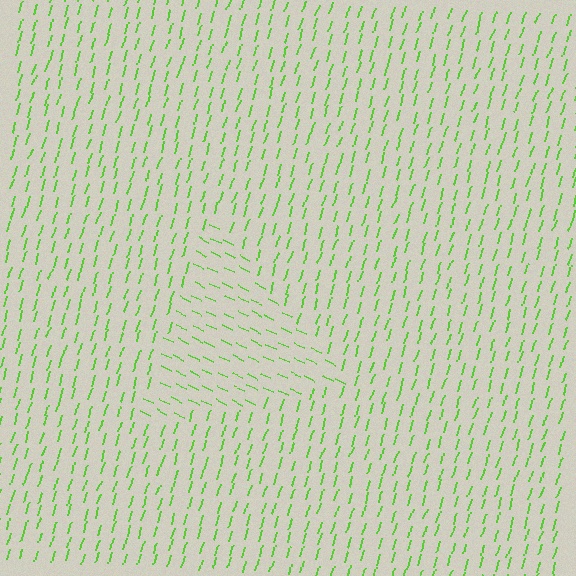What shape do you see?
I see a triangle.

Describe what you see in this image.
The image is filled with small lime line segments. A triangle region in the image has lines oriented differently from the surrounding lines, creating a visible texture boundary.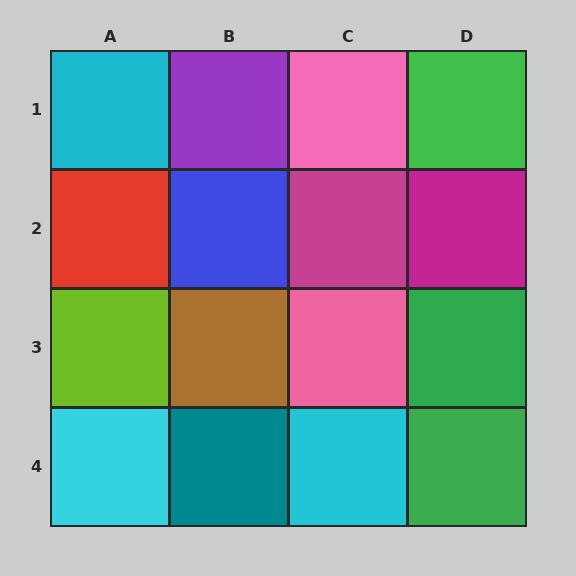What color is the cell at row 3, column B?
Brown.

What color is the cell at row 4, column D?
Green.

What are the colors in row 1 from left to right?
Cyan, purple, pink, green.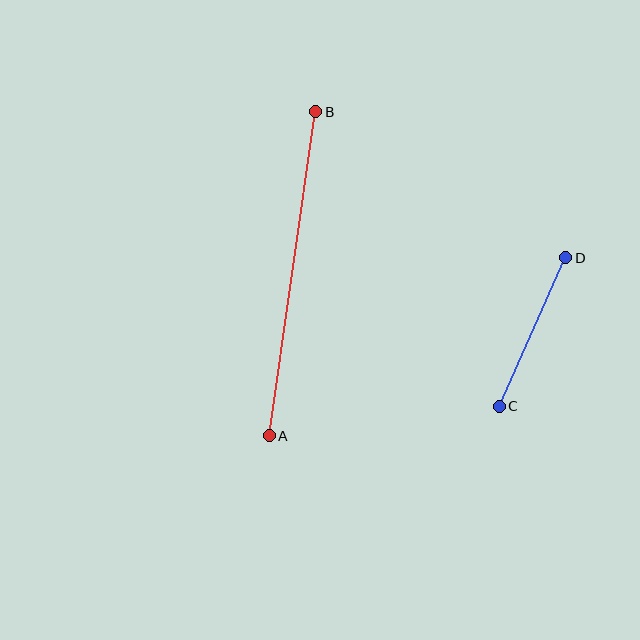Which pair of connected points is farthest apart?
Points A and B are farthest apart.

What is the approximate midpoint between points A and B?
The midpoint is at approximately (293, 274) pixels.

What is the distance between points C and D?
The distance is approximately 163 pixels.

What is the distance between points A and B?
The distance is approximately 327 pixels.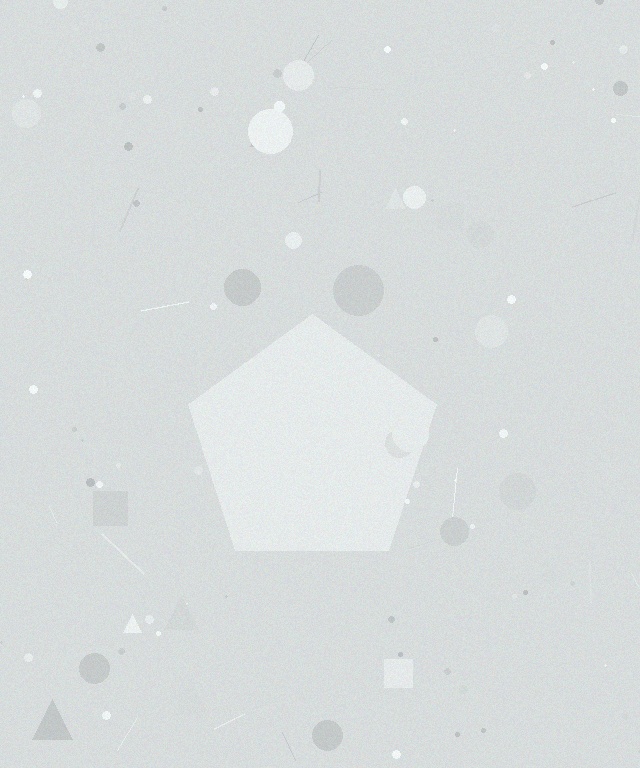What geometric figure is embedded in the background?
A pentagon is embedded in the background.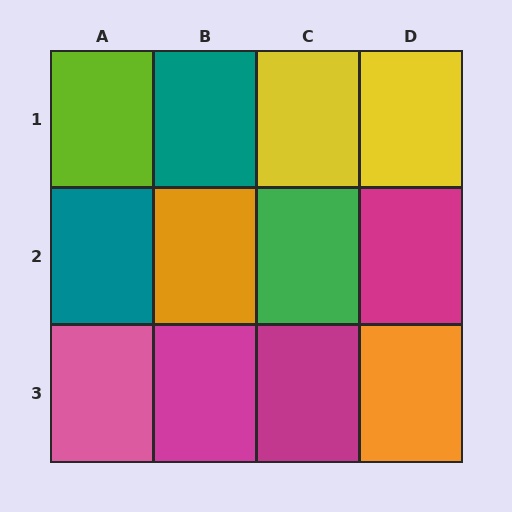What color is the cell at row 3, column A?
Pink.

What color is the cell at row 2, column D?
Magenta.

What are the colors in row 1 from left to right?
Lime, teal, yellow, yellow.